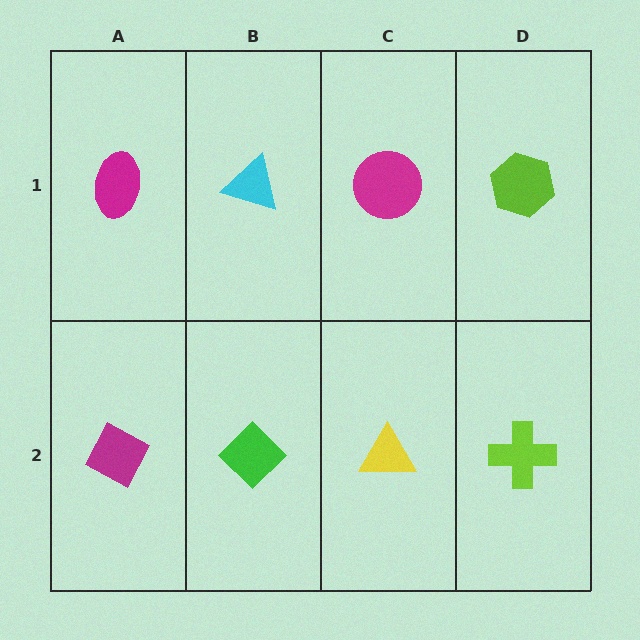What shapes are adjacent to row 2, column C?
A magenta circle (row 1, column C), a green diamond (row 2, column B), a lime cross (row 2, column D).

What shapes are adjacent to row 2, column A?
A magenta ellipse (row 1, column A), a green diamond (row 2, column B).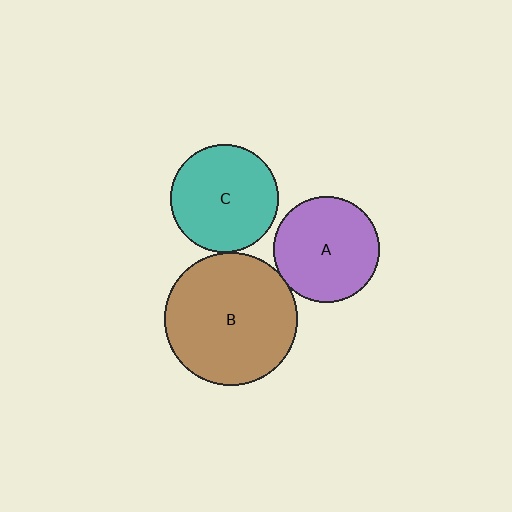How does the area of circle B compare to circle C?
Approximately 1.5 times.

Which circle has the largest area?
Circle B (brown).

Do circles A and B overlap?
Yes.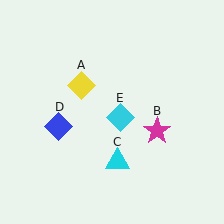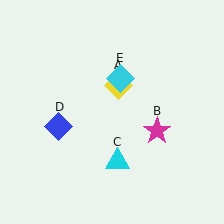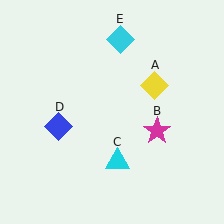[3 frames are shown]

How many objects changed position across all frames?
2 objects changed position: yellow diamond (object A), cyan diamond (object E).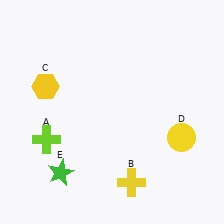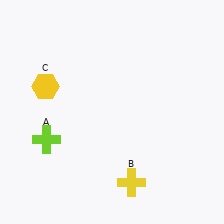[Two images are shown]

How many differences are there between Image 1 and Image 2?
There are 2 differences between the two images.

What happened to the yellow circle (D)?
The yellow circle (D) was removed in Image 2. It was in the bottom-right area of Image 1.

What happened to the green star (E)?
The green star (E) was removed in Image 2. It was in the bottom-left area of Image 1.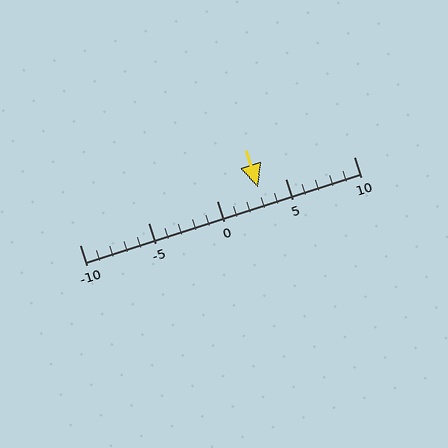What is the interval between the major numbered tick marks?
The major tick marks are spaced 5 units apart.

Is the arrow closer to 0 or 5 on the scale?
The arrow is closer to 5.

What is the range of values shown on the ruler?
The ruler shows values from -10 to 10.